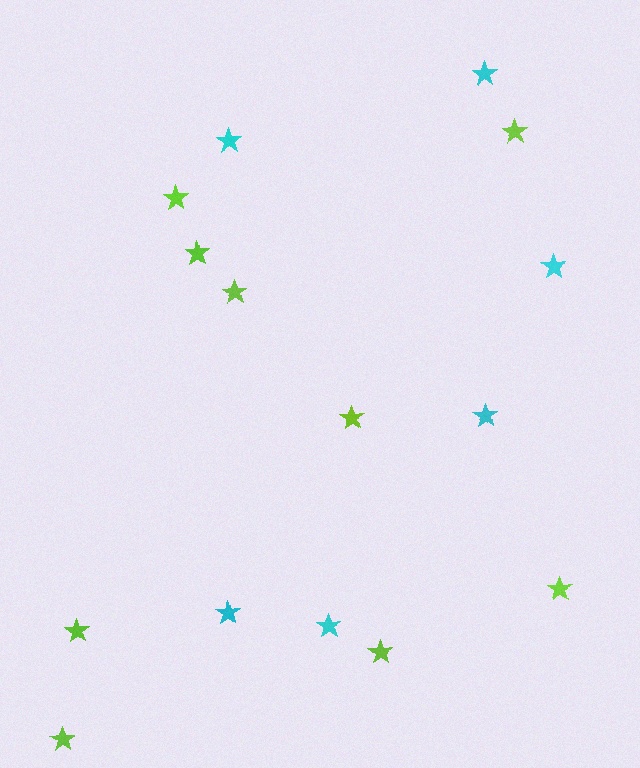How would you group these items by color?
There are 2 groups: one group of cyan stars (6) and one group of lime stars (9).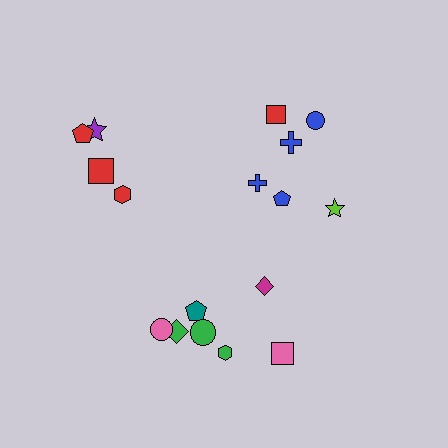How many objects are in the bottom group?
There are 7 objects.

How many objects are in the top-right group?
There are 6 objects.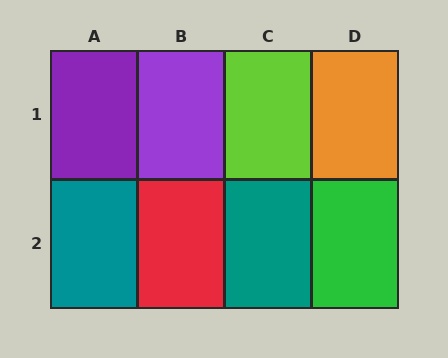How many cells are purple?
2 cells are purple.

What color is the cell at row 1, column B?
Purple.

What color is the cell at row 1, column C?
Lime.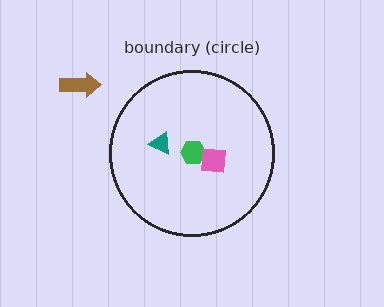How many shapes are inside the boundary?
3 inside, 1 outside.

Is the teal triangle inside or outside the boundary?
Inside.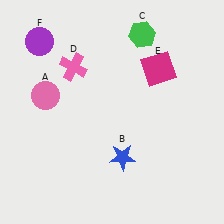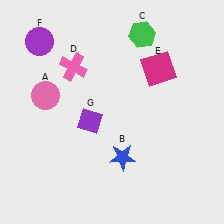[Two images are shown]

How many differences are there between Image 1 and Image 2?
There is 1 difference between the two images.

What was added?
A purple diamond (G) was added in Image 2.